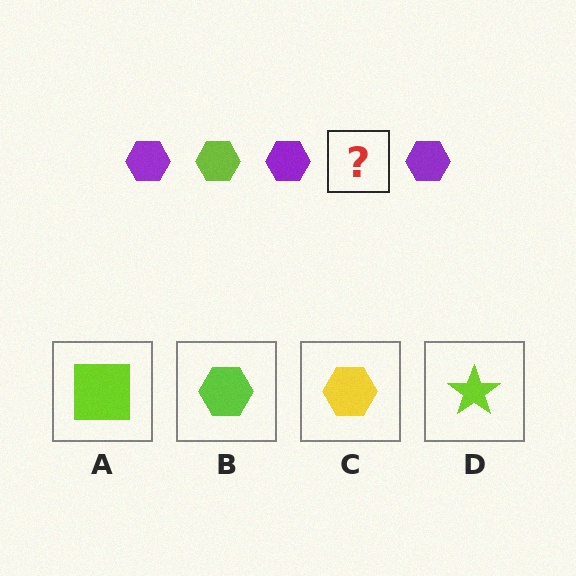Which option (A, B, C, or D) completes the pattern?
B.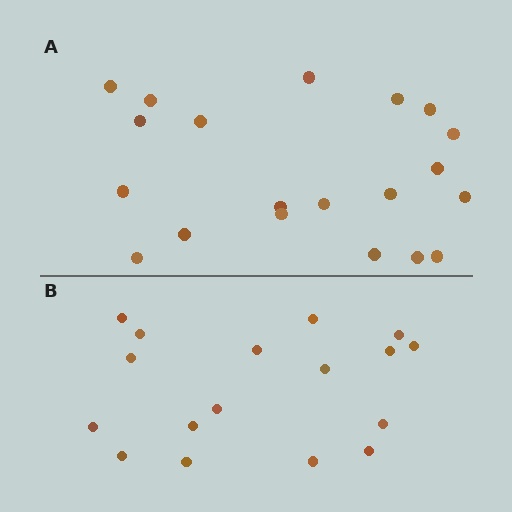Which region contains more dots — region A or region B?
Region A (the top region) has more dots.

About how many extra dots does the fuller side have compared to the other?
Region A has just a few more — roughly 2 or 3 more dots than region B.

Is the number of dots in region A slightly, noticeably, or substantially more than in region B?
Region A has only slightly more — the two regions are fairly close. The ratio is roughly 1.2 to 1.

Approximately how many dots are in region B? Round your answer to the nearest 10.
About 20 dots. (The exact count is 17, which rounds to 20.)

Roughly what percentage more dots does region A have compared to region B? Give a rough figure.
About 20% more.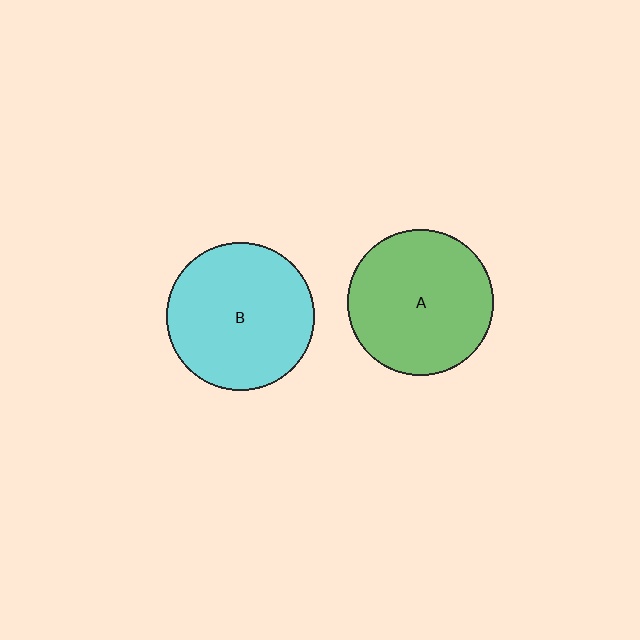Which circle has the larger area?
Circle B (cyan).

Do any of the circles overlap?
No, none of the circles overlap.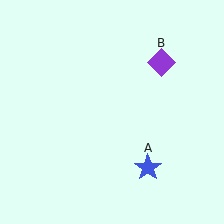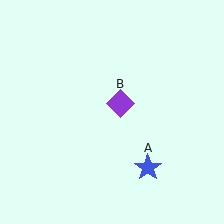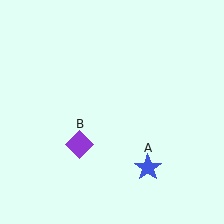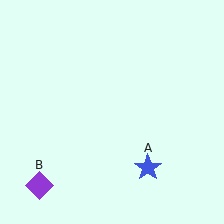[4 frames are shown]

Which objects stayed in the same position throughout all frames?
Blue star (object A) remained stationary.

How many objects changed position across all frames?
1 object changed position: purple diamond (object B).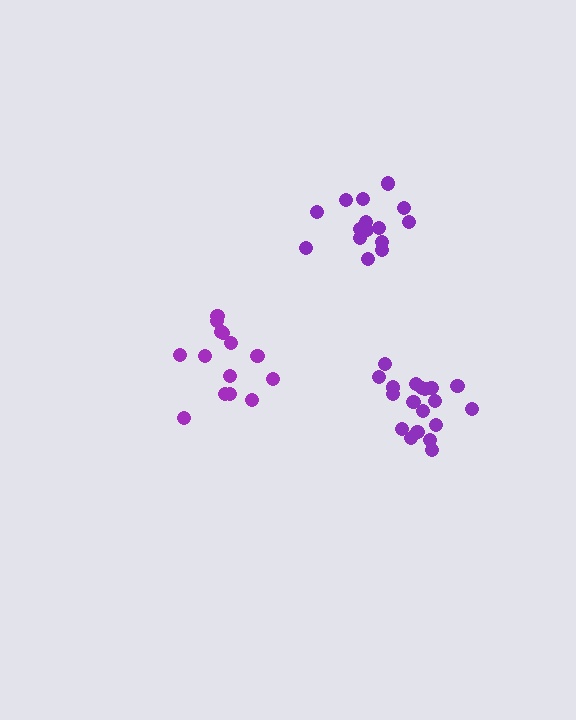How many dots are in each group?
Group 1: 14 dots, Group 2: 15 dots, Group 3: 19 dots (48 total).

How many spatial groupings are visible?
There are 3 spatial groupings.